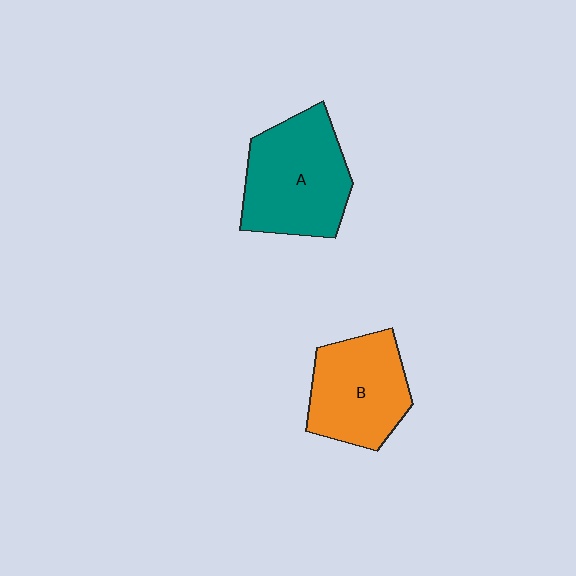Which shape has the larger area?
Shape A (teal).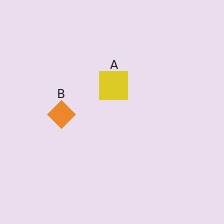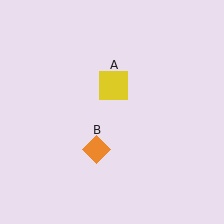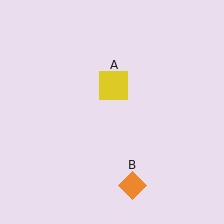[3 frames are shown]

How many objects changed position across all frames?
1 object changed position: orange diamond (object B).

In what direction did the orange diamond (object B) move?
The orange diamond (object B) moved down and to the right.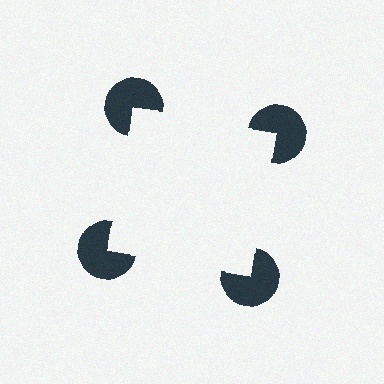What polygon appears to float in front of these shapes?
An illusory square — its edges are inferred from the aligned wedge cuts in the pac-man discs, not physically drawn.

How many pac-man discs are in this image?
There are 4 — one at each vertex of the illusory square.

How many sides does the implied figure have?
4 sides.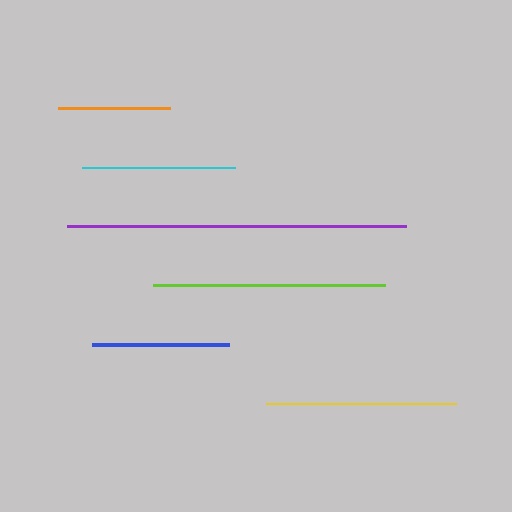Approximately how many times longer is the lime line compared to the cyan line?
The lime line is approximately 1.5 times the length of the cyan line.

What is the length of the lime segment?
The lime segment is approximately 232 pixels long.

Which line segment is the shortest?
The orange line is the shortest at approximately 112 pixels.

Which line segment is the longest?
The purple line is the longest at approximately 339 pixels.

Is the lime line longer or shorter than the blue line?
The lime line is longer than the blue line.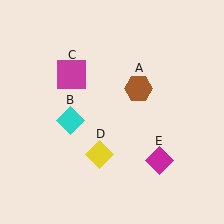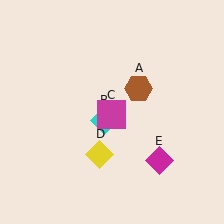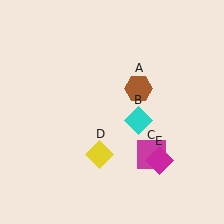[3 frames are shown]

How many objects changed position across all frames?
2 objects changed position: cyan diamond (object B), magenta square (object C).